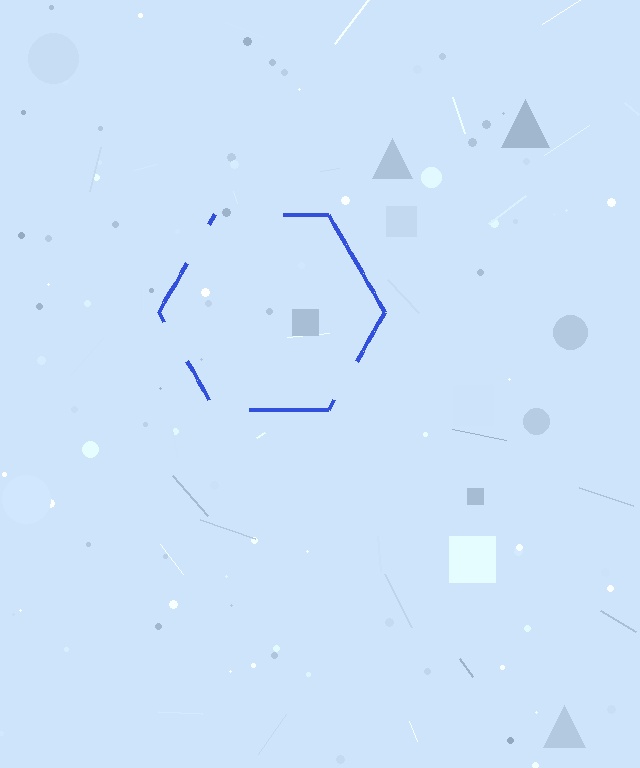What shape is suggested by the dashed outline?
The dashed outline suggests a hexagon.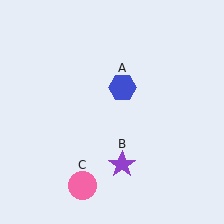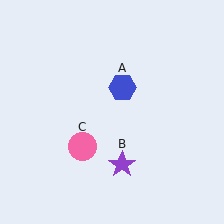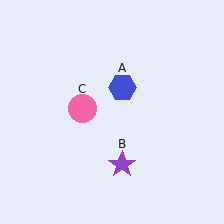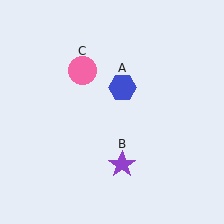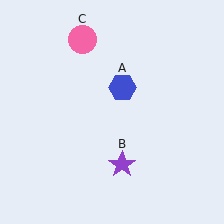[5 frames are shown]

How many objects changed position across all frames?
1 object changed position: pink circle (object C).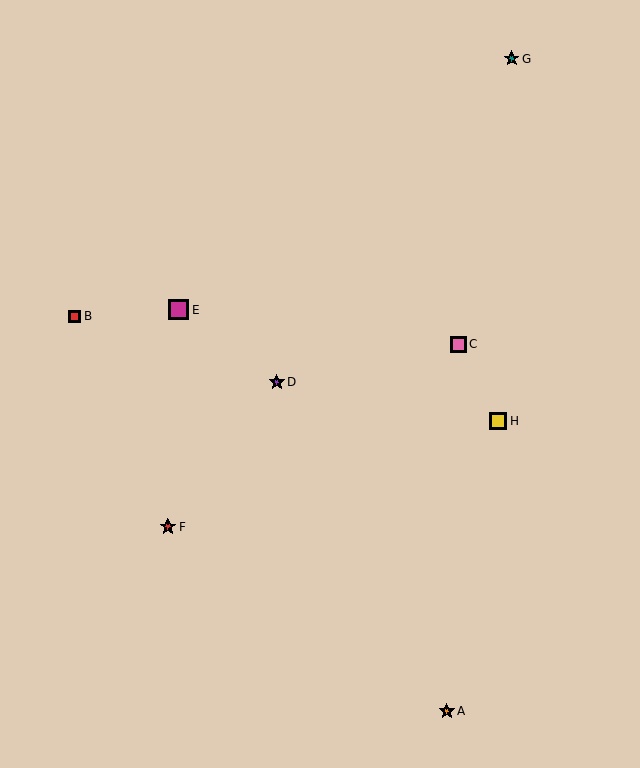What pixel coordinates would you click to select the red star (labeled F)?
Click at (168, 527) to select the red star F.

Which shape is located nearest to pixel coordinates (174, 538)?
The red star (labeled F) at (168, 527) is nearest to that location.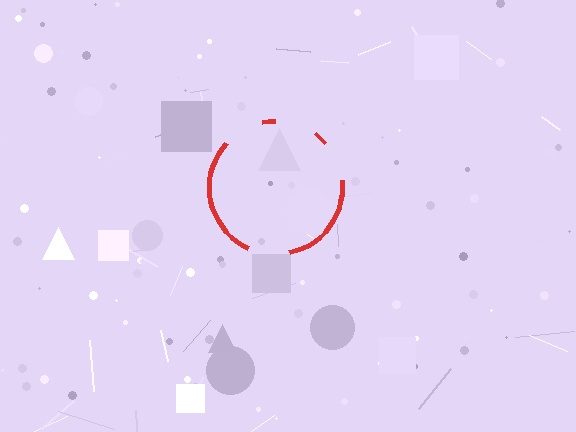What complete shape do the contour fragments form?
The contour fragments form a circle.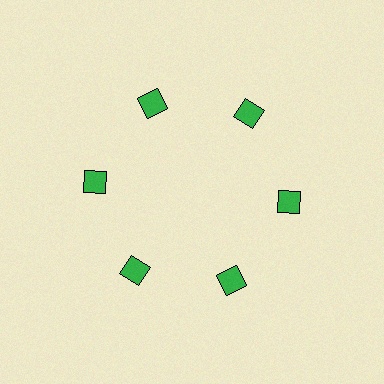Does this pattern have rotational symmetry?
Yes, this pattern has 6-fold rotational symmetry. It looks the same after rotating 60 degrees around the center.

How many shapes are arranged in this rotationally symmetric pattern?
There are 6 shapes, arranged in 6 groups of 1.